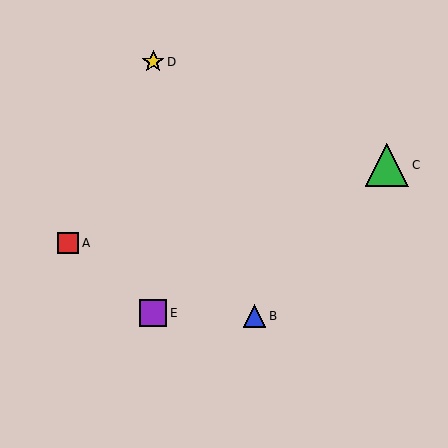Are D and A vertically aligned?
No, D is at x≈153 and A is at x≈68.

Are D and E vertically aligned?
Yes, both are at x≈153.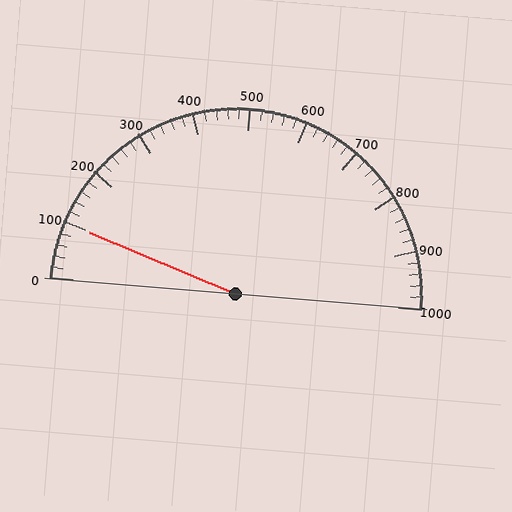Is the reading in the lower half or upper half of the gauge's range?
The reading is in the lower half of the range (0 to 1000).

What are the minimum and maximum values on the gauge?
The gauge ranges from 0 to 1000.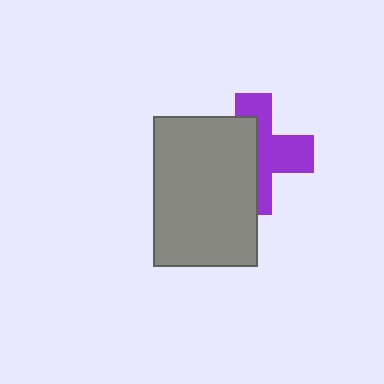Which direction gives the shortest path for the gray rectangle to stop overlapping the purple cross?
Moving left gives the shortest separation.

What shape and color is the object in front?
The object in front is a gray rectangle.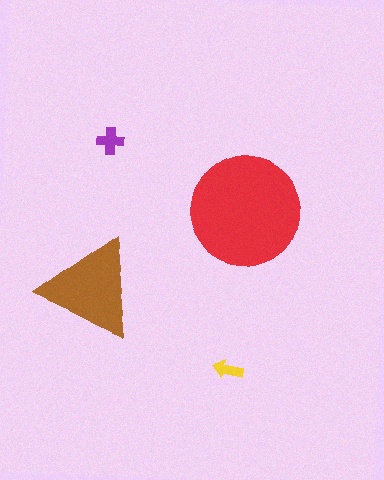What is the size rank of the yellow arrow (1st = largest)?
4th.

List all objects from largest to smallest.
The red circle, the brown triangle, the purple cross, the yellow arrow.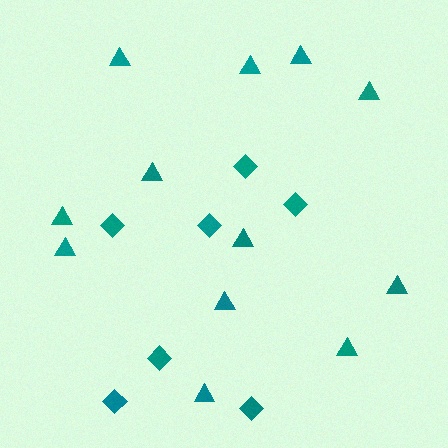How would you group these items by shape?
There are 2 groups: one group of diamonds (7) and one group of triangles (12).